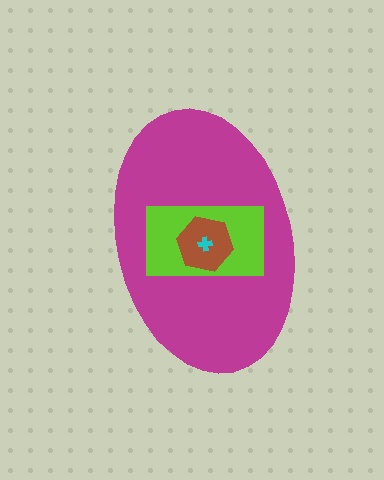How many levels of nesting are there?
4.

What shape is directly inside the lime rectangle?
The brown hexagon.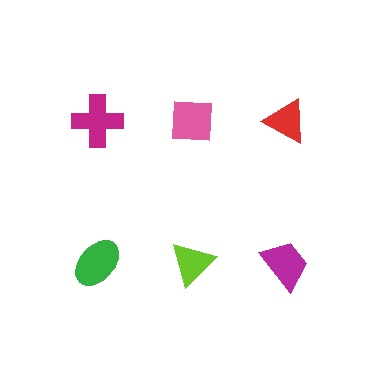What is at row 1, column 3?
A red triangle.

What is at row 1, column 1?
A magenta cross.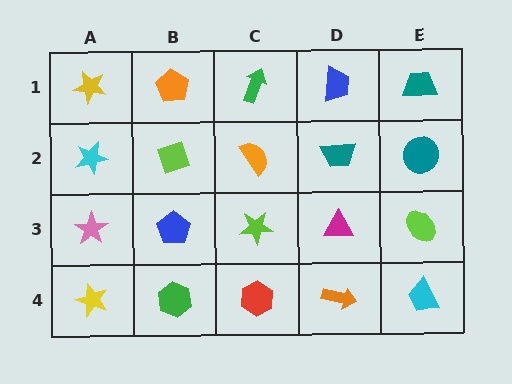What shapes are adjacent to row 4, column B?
A blue pentagon (row 3, column B), a yellow star (row 4, column A), a red hexagon (row 4, column C).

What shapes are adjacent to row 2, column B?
An orange pentagon (row 1, column B), a blue pentagon (row 3, column B), a cyan star (row 2, column A), an orange semicircle (row 2, column C).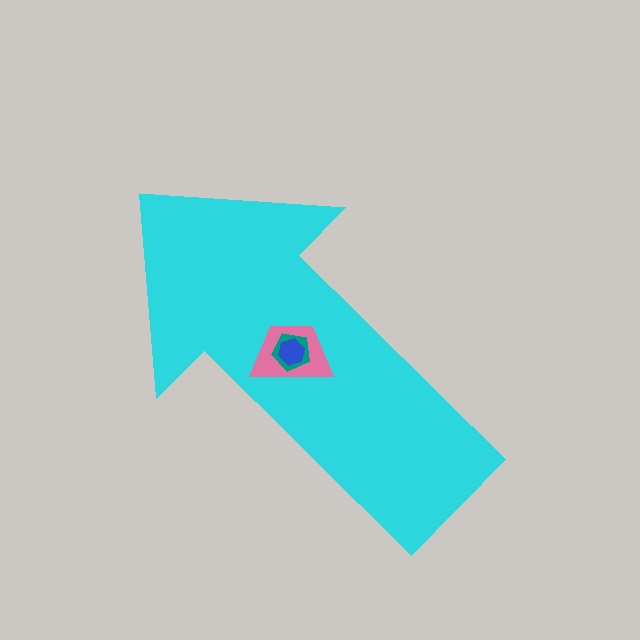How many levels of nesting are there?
4.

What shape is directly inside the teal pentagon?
The blue hexagon.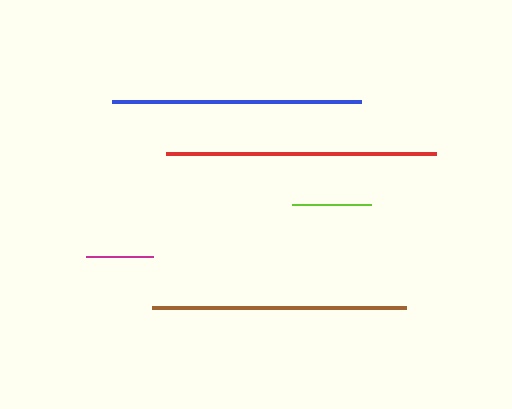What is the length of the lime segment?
The lime segment is approximately 79 pixels long.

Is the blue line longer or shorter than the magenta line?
The blue line is longer than the magenta line.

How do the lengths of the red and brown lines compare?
The red and brown lines are approximately the same length.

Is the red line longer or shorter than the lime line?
The red line is longer than the lime line.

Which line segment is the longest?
The red line is the longest at approximately 270 pixels.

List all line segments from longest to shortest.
From longest to shortest: red, brown, blue, lime, magenta.